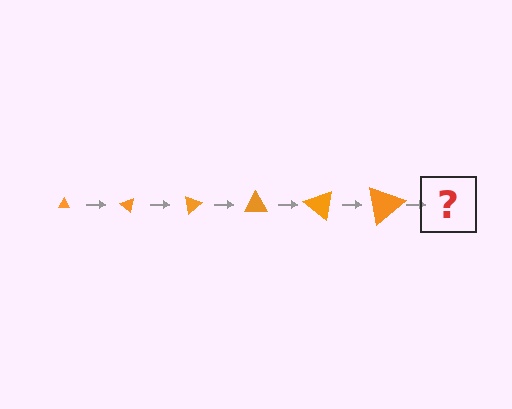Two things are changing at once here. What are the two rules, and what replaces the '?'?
The two rules are that the triangle grows larger each step and it rotates 40 degrees each step. The '?' should be a triangle, larger than the previous one and rotated 240 degrees from the start.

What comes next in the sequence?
The next element should be a triangle, larger than the previous one and rotated 240 degrees from the start.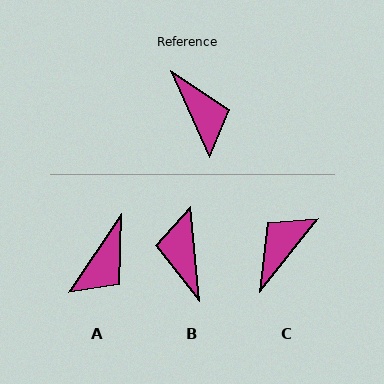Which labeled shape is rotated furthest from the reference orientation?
B, about 162 degrees away.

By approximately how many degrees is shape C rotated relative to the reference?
Approximately 117 degrees counter-clockwise.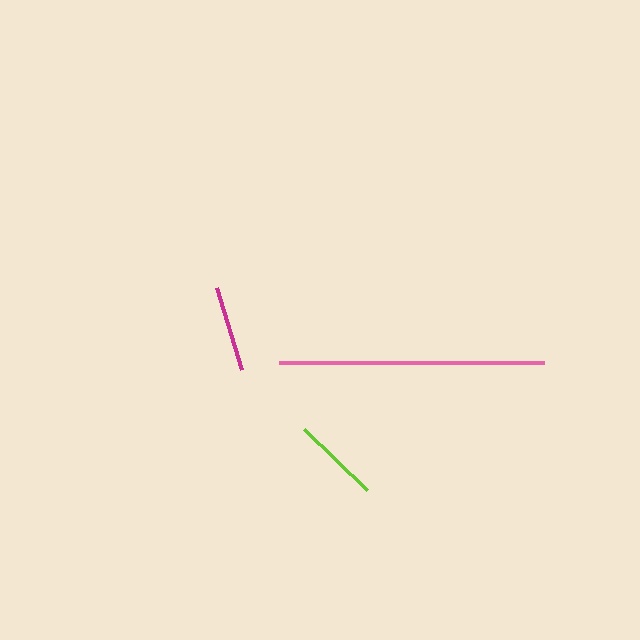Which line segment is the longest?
The pink line is the longest at approximately 265 pixels.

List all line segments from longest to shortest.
From longest to shortest: pink, lime, magenta.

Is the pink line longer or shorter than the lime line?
The pink line is longer than the lime line.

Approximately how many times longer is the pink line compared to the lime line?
The pink line is approximately 3.0 times the length of the lime line.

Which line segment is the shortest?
The magenta line is the shortest at approximately 85 pixels.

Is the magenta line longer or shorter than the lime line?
The lime line is longer than the magenta line.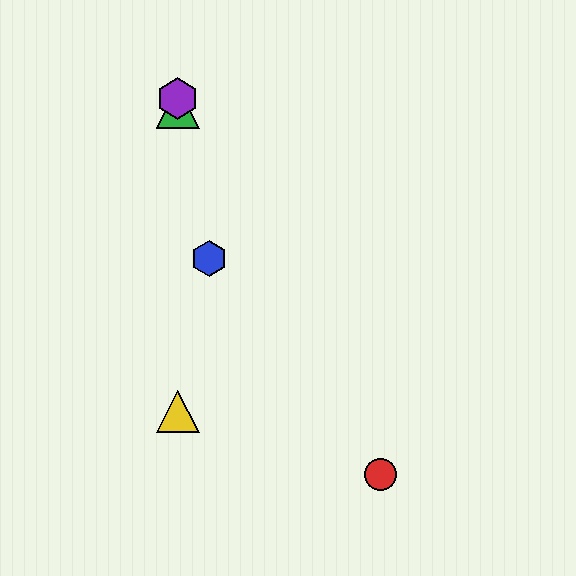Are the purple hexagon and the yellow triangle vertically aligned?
Yes, both are at x≈178.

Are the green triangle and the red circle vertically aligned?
No, the green triangle is at x≈178 and the red circle is at x≈380.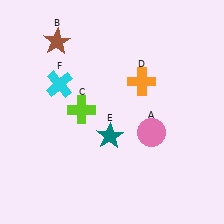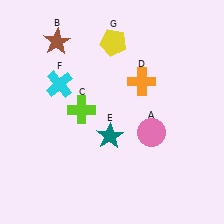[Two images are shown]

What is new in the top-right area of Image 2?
A yellow pentagon (G) was added in the top-right area of Image 2.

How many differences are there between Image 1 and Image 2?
There is 1 difference between the two images.